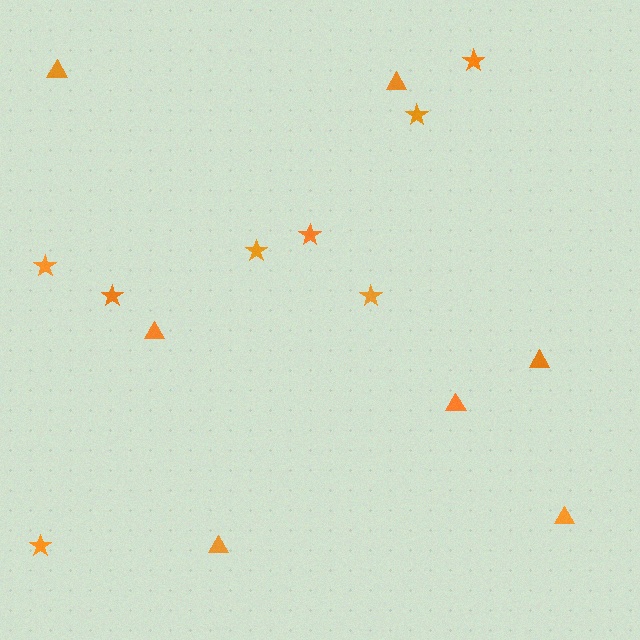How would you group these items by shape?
There are 2 groups: one group of stars (8) and one group of triangles (7).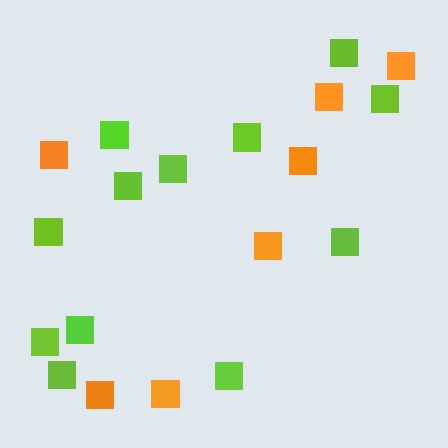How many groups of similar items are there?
There are 2 groups: one group of orange squares (7) and one group of lime squares (12).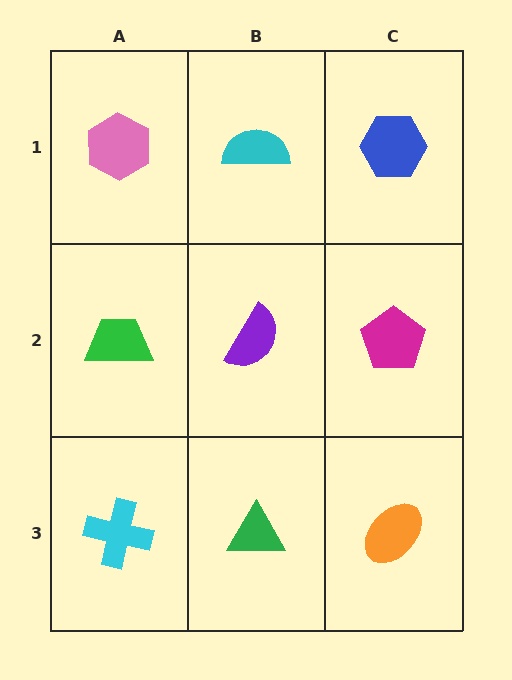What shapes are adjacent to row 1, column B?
A purple semicircle (row 2, column B), a pink hexagon (row 1, column A), a blue hexagon (row 1, column C).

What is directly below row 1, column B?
A purple semicircle.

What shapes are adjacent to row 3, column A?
A green trapezoid (row 2, column A), a green triangle (row 3, column B).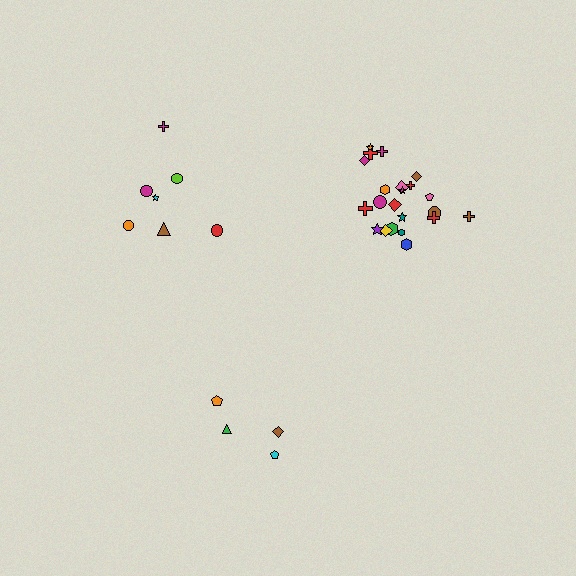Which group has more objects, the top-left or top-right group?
The top-right group.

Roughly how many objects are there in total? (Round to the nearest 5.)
Roughly 35 objects in total.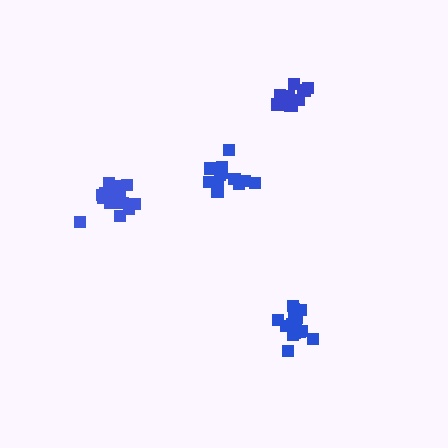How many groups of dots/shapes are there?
There are 4 groups.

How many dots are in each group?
Group 1: 12 dots, Group 2: 13 dots, Group 3: 16 dots, Group 4: 16 dots (57 total).